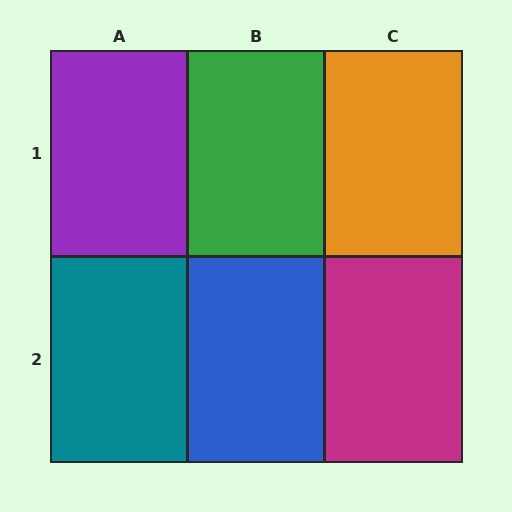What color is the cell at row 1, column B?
Green.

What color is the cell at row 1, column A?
Purple.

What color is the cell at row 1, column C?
Orange.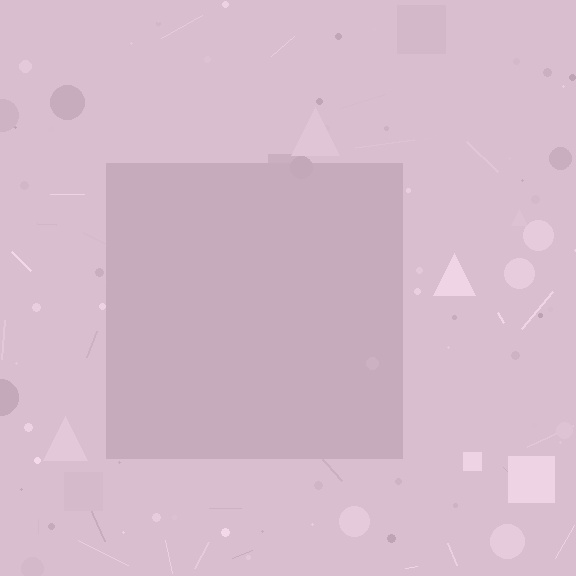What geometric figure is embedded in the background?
A square is embedded in the background.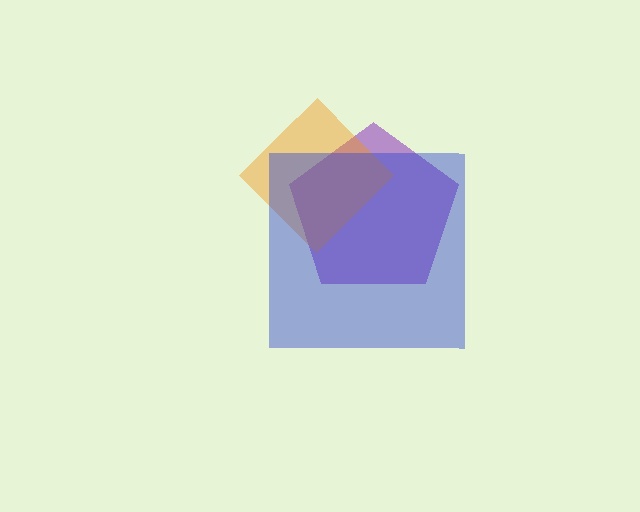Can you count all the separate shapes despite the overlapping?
Yes, there are 3 separate shapes.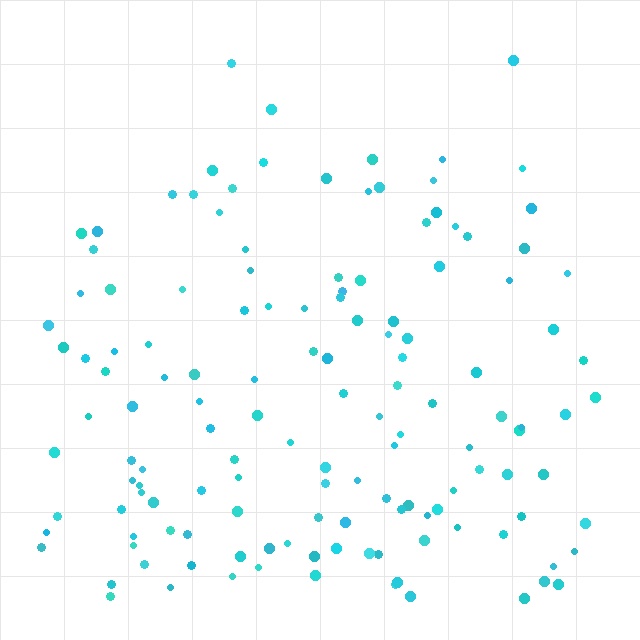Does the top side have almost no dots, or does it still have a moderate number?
Still a moderate number, just noticeably fewer than the bottom.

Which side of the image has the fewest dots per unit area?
The top.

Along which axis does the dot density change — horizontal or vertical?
Vertical.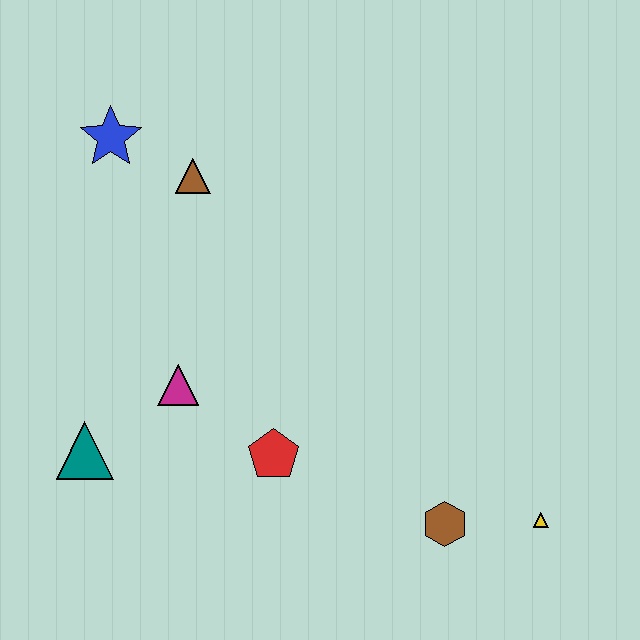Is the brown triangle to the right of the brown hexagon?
No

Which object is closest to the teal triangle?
The magenta triangle is closest to the teal triangle.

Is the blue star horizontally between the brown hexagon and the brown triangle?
No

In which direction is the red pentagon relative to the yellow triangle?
The red pentagon is to the left of the yellow triangle.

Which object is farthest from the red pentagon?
The blue star is farthest from the red pentagon.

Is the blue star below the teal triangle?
No